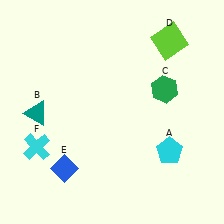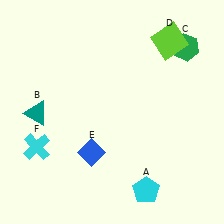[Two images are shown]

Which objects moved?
The objects that moved are: the cyan pentagon (A), the green hexagon (C), the blue diamond (E).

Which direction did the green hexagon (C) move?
The green hexagon (C) moved up.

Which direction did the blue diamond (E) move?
The blue diamond (E) moved right.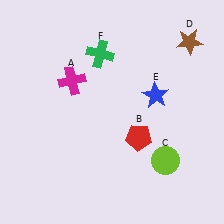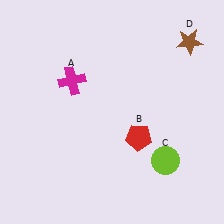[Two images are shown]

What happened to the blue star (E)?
The blue star (E) was removed in Image 2. It was in the top-right area of Image 1.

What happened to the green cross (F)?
The green cross (F) was removed in Image 2. It was in the top-left area of Image 1.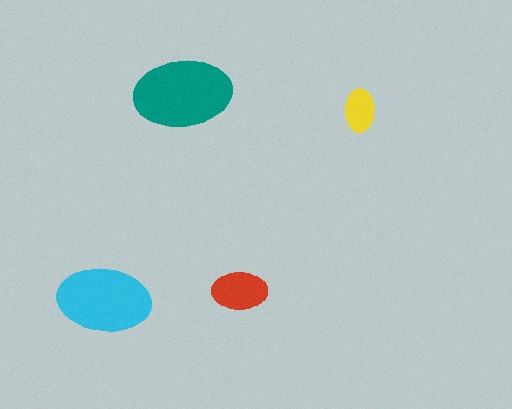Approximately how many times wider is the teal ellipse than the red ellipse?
About 2 times wider.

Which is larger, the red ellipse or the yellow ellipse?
The red one.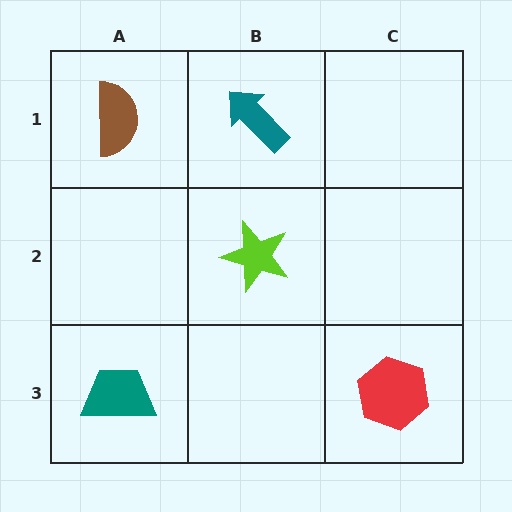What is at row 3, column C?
A red hexagon.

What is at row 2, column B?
A lime star.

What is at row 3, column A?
A teal trapezoid.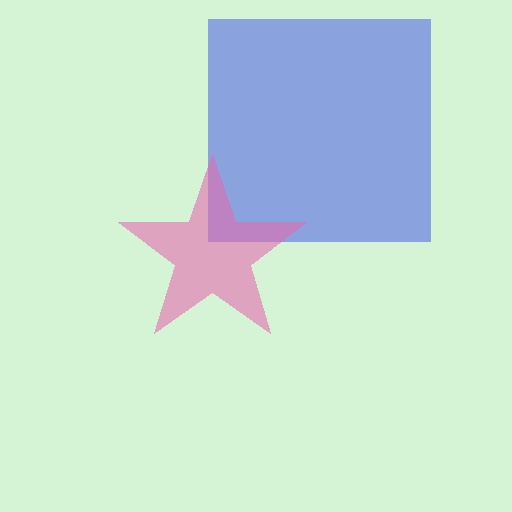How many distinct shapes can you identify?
There are 2 distinct shapes: a blue square, a pink star.